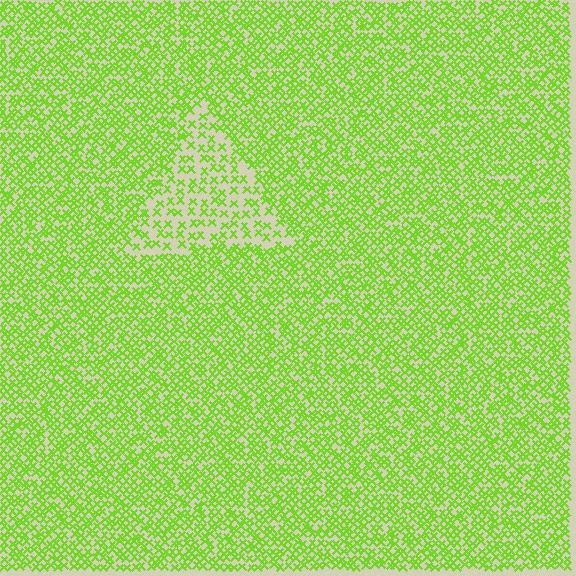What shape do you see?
I see a triangle.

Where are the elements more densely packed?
The elements are more densely packed outside the triangle boundary.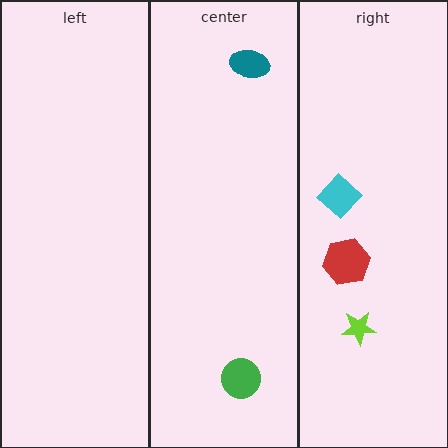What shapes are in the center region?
The green circle, the teal ellipse.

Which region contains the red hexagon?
The right region.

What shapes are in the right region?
The lime star, the cyan diamond, the red hexagon.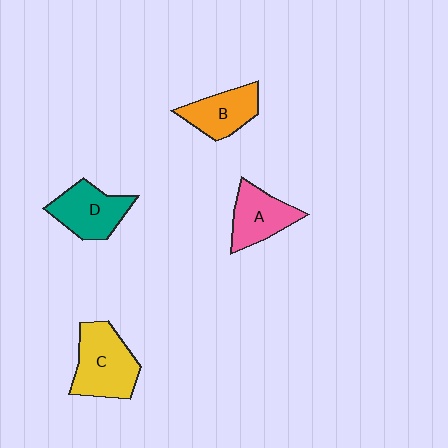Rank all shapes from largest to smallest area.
From largest to smallest: C (yellow), D (teal), A (pink), B (orange).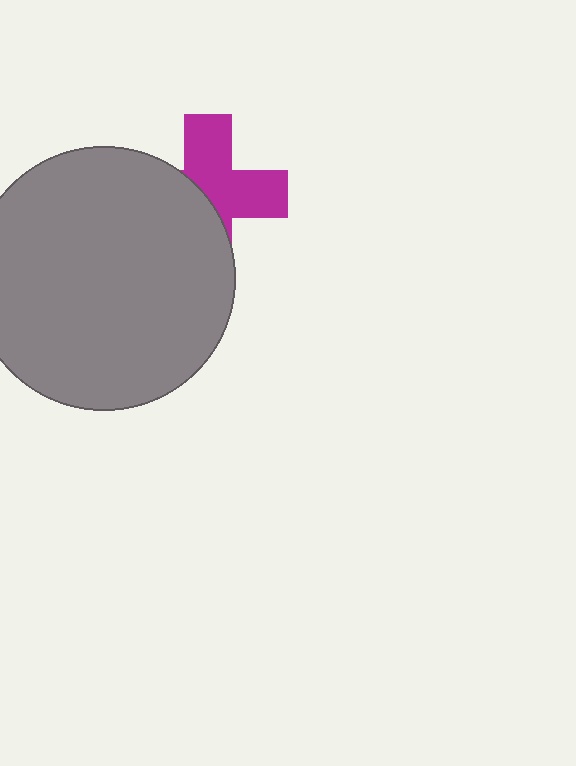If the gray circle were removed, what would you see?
You would see the complete magenta cross.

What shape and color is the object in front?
The object in front is a gray circle.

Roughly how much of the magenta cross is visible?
About half of it is visible (roughly 52%).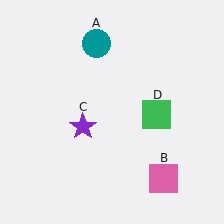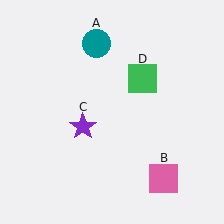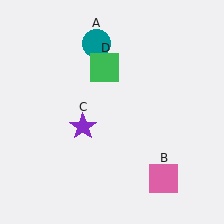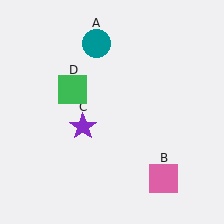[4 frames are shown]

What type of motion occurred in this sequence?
The green square (object D) rotated counterclockwise around the center of the scene.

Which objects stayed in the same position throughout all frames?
Teal circle (object A) and pink square (object B) and purple star (object C) remained stationary.